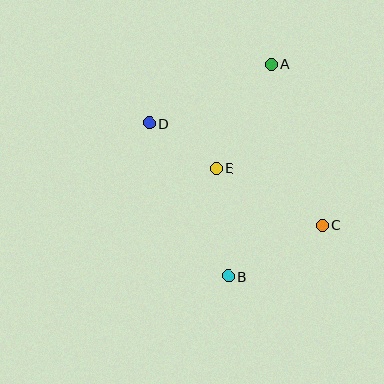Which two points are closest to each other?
Points D and E are closest to each other.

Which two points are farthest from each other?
Points A and B are farthest from each other.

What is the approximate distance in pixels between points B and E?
The distance between B and E is approximately 108 pixels.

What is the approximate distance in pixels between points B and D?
The distance between B and D is approximately 172 pixels.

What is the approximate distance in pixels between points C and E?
The distance between C and E is approximately 120 pixels.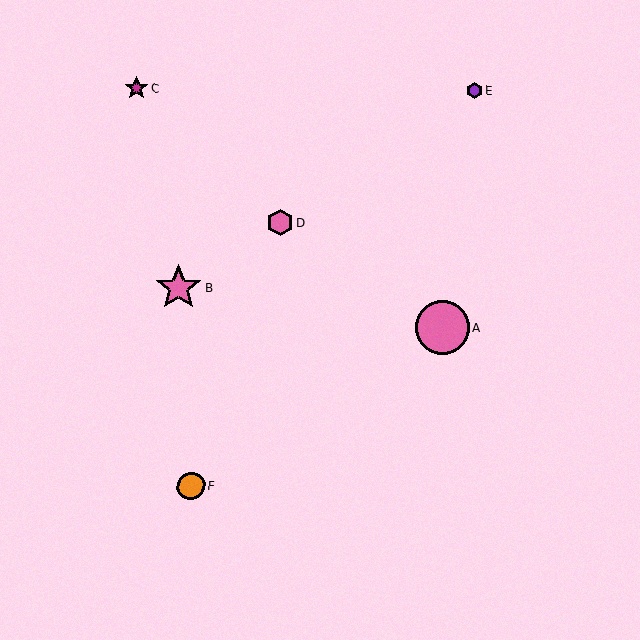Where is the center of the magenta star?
The center of the magenta star is at (137, 88).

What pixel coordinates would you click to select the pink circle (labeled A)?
Click at (442, 328) to select the pink circle A.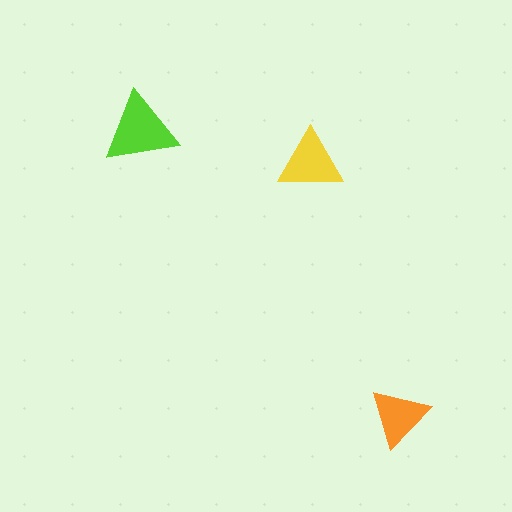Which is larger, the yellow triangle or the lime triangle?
The lime one.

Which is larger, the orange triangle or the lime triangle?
The lime one.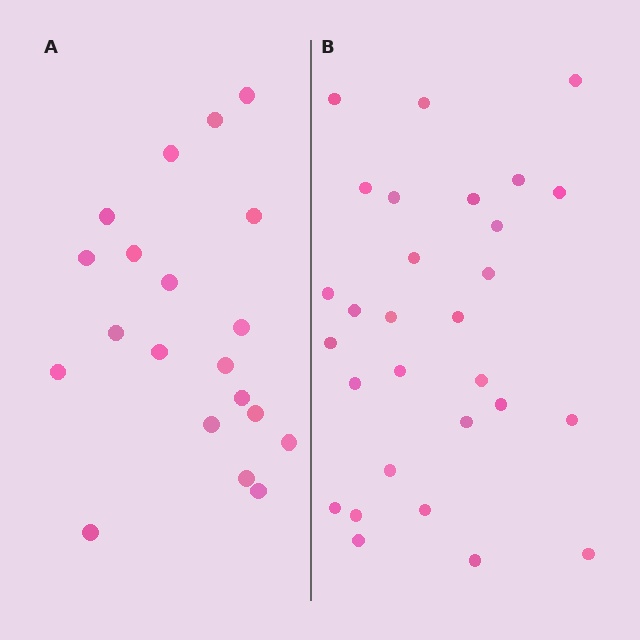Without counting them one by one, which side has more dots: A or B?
Region B (the right region) has more dots.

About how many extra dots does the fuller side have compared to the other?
Region B has roughly 8 or so more dots than region A.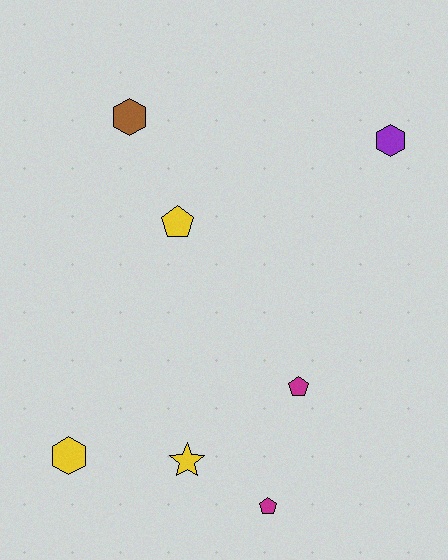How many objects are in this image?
There are 7 objects.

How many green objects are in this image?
There are no green objects.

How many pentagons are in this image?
There are 3 pentagons.